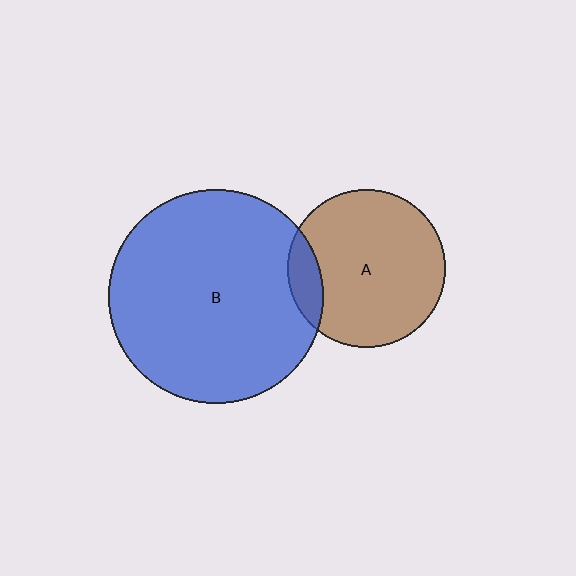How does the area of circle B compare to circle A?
Approximately 1.9 times.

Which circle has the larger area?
Circle B (blue).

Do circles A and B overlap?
Yes.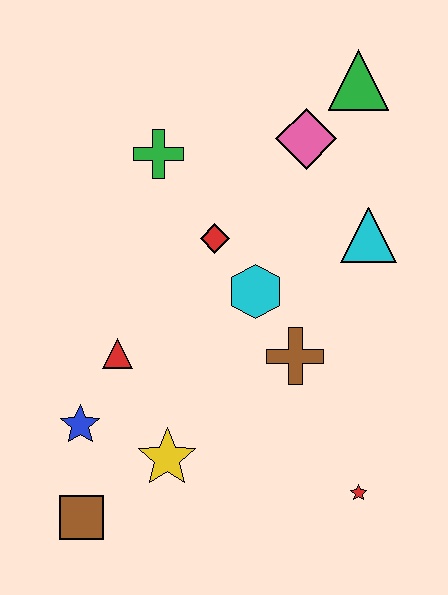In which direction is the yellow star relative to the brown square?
The yellow star is to the right of the brown square.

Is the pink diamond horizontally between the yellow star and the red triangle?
No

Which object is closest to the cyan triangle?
The pink diamond is closest to the cyan triangle.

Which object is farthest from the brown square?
The green triangle is farthest from the brown square.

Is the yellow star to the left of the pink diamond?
Yes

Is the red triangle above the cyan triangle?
No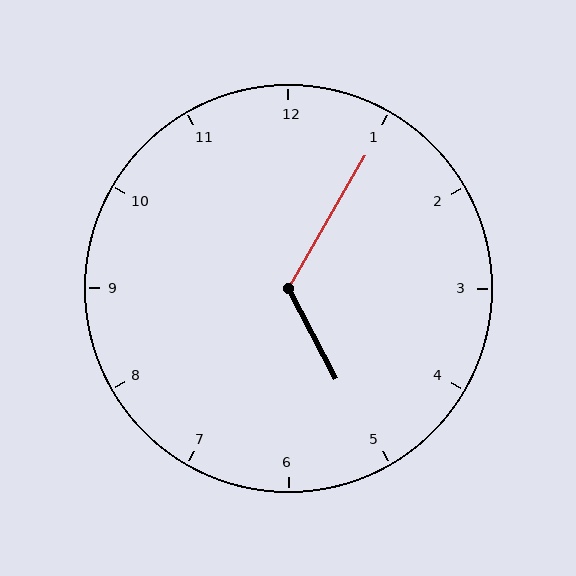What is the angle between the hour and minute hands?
Approximately 122 degrees.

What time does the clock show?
5:05.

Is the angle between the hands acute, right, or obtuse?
It is obtuse.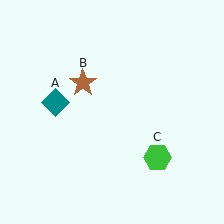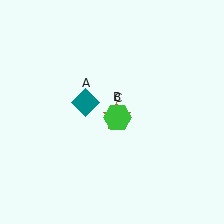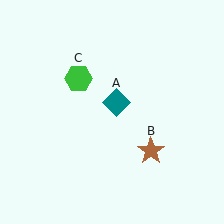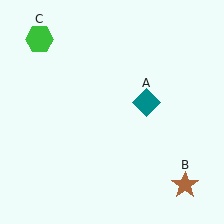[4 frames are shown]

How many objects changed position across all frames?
3 objects changed position: teal diamond (object A), brown star (object B), green hexagon (object C).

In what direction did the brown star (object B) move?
The brown star (object B) moved down and to the right.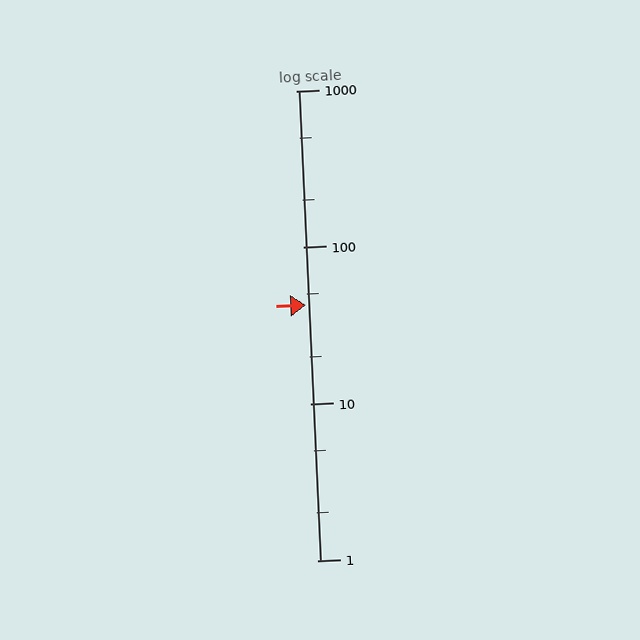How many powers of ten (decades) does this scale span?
The scale spans 3 decades, from 1 to 1000.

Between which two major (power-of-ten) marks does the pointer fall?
The pointer is between 10 and 100.